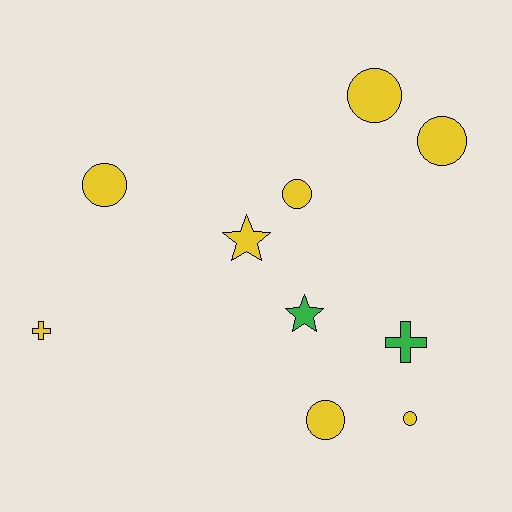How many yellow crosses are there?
There is 1 yellow cross.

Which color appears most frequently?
Yellow, with 8 objects.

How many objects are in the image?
There are 10 objects.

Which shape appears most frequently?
Circle, with 6 objects.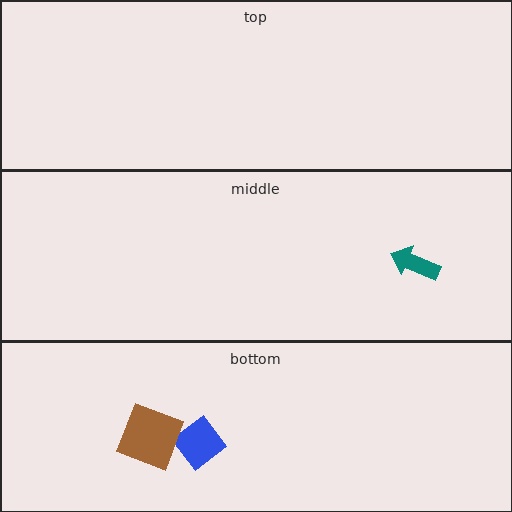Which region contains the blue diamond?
The bottom region.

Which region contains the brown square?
The bottom region.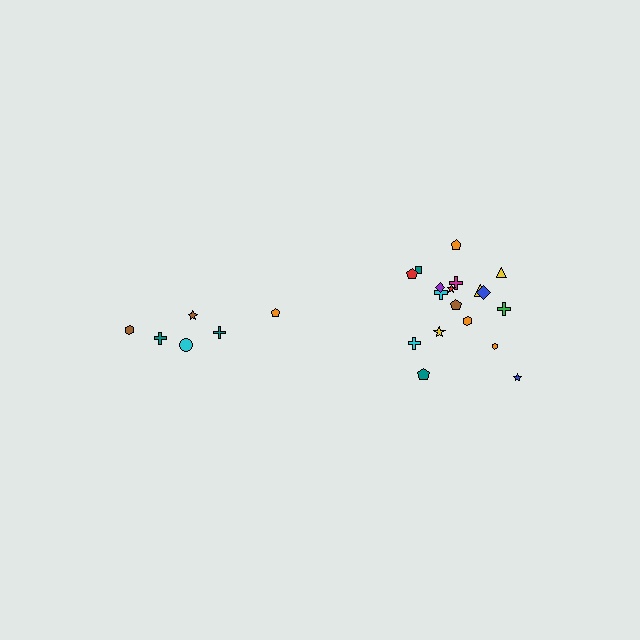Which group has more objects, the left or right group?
The right group.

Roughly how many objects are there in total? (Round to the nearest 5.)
Roughly 25 objects in total.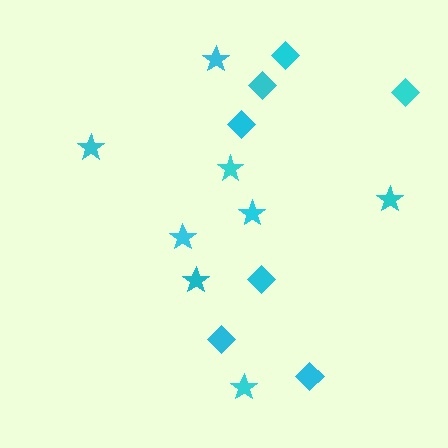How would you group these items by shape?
There are 2 groups: one group of stars (8) and one group of diamonds (7).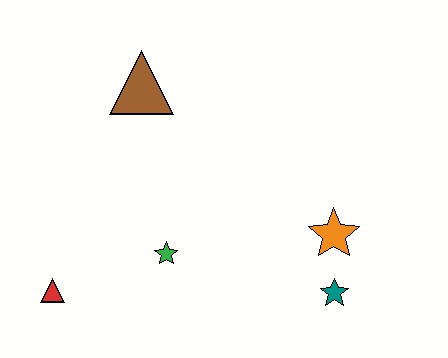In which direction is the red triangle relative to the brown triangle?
The red triangle is below the brown triangle.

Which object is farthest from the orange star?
The red triangle is farthest from the orange star.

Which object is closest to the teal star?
The orange star is closest to the teal star.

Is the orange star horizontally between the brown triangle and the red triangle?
No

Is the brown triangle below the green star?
No